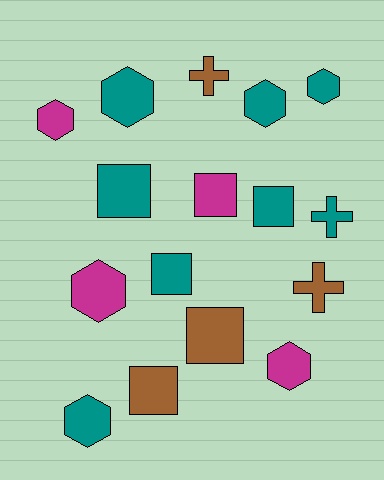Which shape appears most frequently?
Hexagon, with 7 objects.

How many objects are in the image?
There are 16 objects.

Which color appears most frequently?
Teal, with 8 objects.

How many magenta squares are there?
There is 1 magenta square.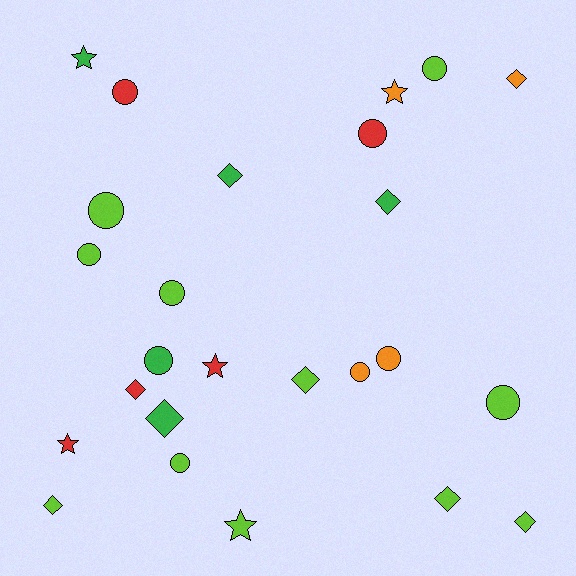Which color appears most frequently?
Lime, with 11 objects.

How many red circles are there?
There are 2 red circles.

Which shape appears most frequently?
Circle, with 11 objects.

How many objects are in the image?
There are 25 objects.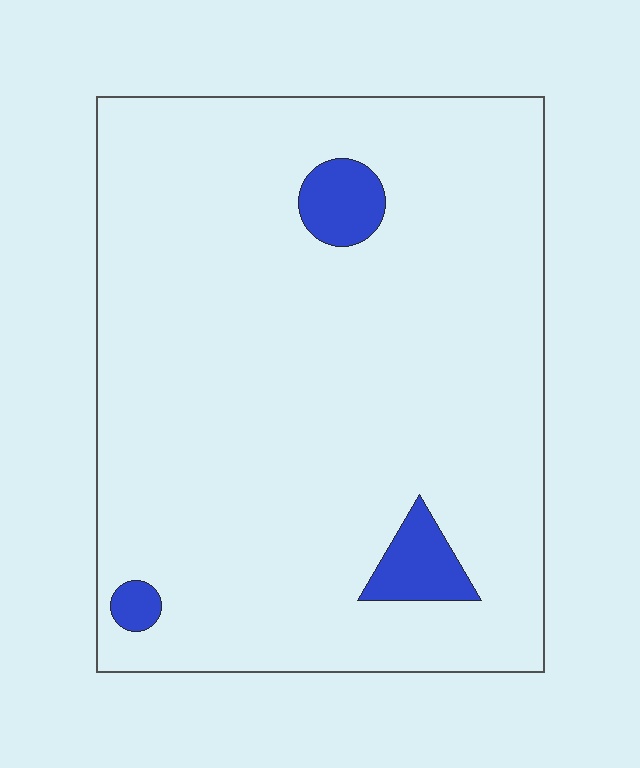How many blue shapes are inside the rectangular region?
3.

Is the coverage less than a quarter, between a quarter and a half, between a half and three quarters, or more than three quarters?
Less than a quarter.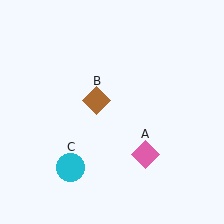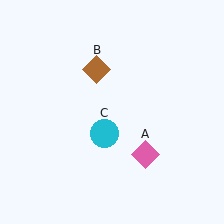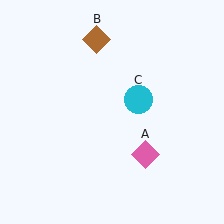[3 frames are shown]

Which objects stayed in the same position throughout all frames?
Pink diamond (object A) remained stationary.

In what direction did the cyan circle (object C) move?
The cyan circle (object C) moved up and to the right.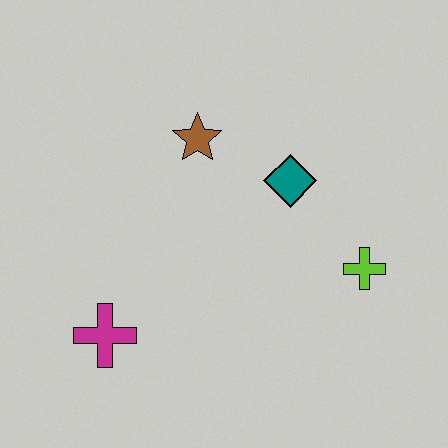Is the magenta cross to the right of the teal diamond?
No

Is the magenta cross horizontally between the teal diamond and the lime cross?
No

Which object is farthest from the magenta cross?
The lime cross is farthest from the magenta cross.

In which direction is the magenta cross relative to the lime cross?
The magenta cross is to the left of the lime cross.